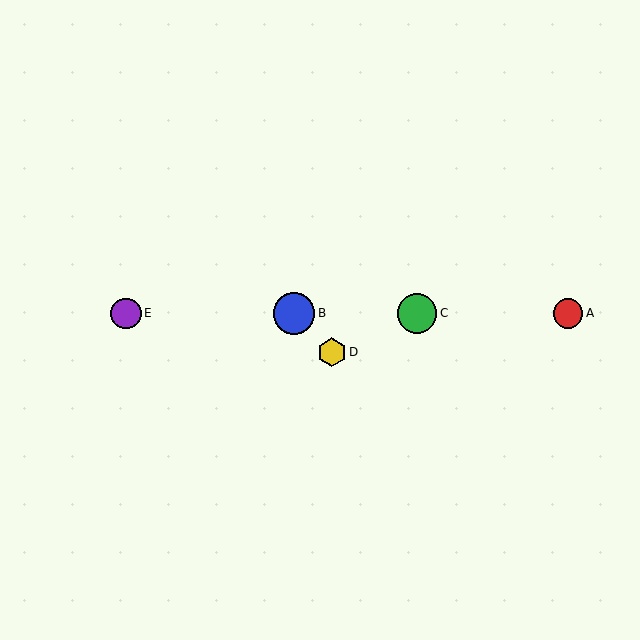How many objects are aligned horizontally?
4 objects (A, B, C, E) are aligned horizontally.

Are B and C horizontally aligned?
Yes, both are at y≈313.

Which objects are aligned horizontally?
Objects A, B, C, E are aligned horizontally.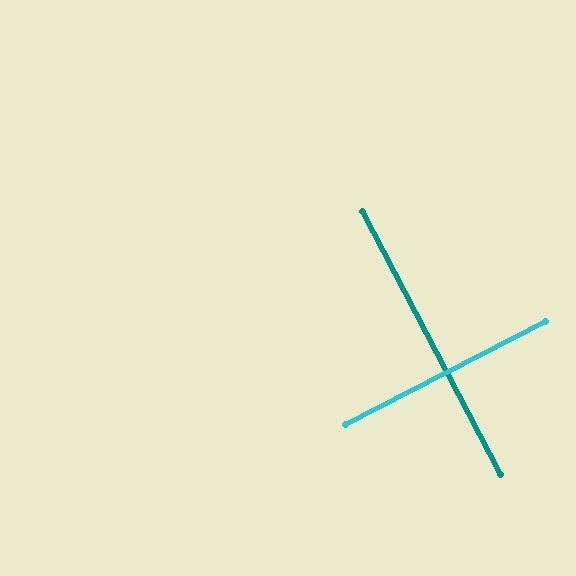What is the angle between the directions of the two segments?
Approximately 90 degrees.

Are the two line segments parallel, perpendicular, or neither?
Perpendicular — they meet at approximately 90°.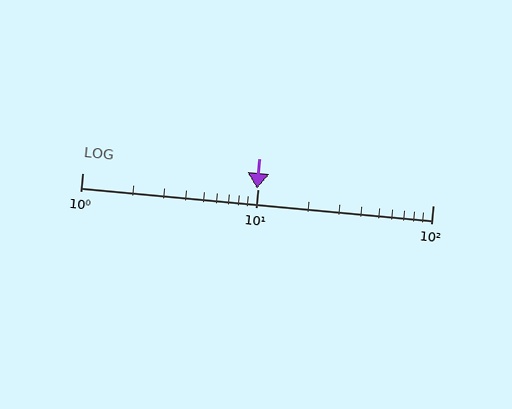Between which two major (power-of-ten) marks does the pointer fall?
The pointer is between 1 and 10.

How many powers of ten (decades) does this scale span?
The scale spans 2 decades, from 1 to 100.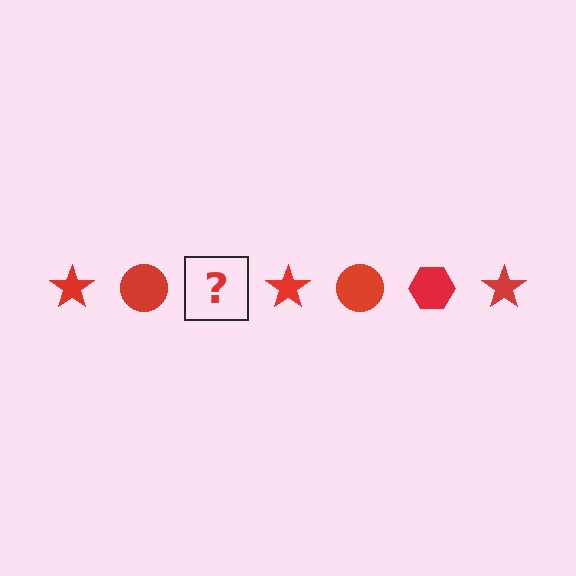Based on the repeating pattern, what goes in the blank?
The blank should be a red hexagon.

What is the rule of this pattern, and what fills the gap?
The rule is that the pattern cycles through star, circle, hexagon shapes in red. The gap should be filled with a red hexagon.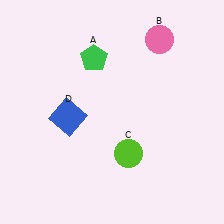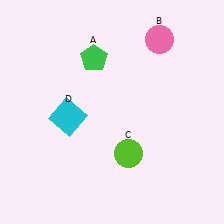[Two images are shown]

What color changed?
The square (D) changed from blue in Image 1 to cyan in Image 2.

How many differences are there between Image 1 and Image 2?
There is 1 difference between the two images.